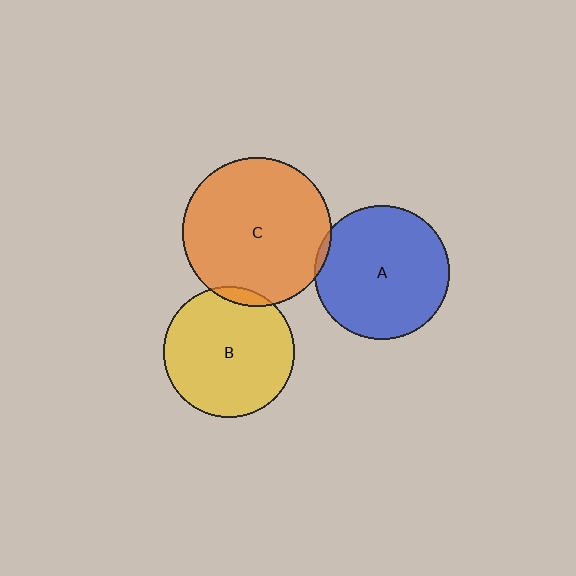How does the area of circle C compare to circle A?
Approximately 1.2 times.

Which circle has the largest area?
Circle C (orange).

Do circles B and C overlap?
Yes.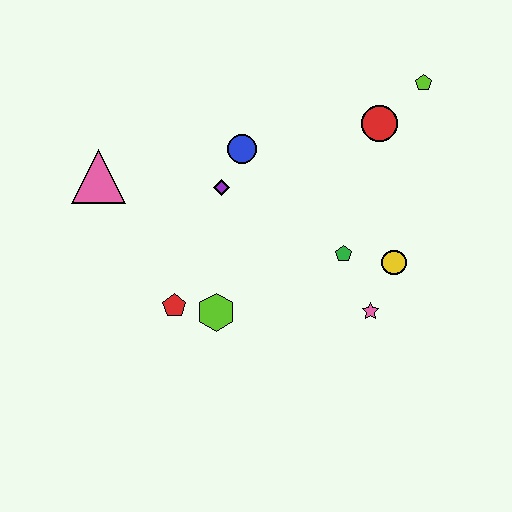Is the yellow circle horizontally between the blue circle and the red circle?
No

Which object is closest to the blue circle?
The purple diamond is closest to the blue circle.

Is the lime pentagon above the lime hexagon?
Yes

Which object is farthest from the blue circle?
The pink star is farthest from the blue circle.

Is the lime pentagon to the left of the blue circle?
No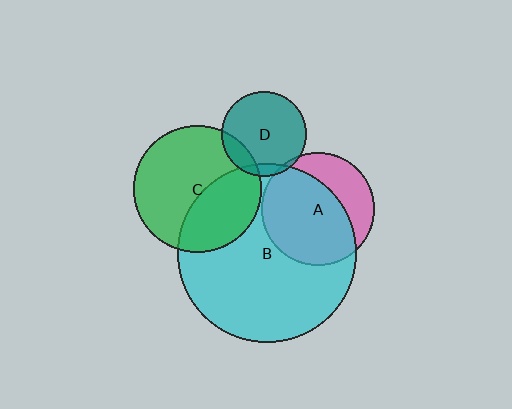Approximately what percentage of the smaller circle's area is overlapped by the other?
Approximately 70%.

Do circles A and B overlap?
Yes.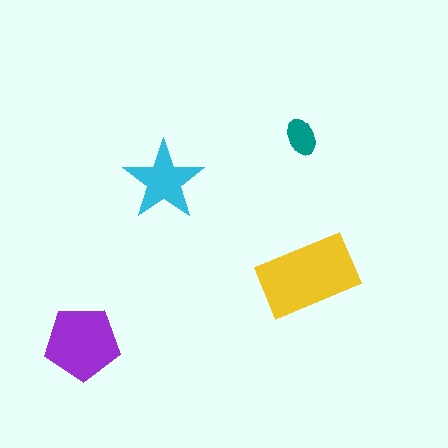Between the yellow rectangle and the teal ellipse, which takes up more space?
The yellow rectangle.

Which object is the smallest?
The teal ellipse.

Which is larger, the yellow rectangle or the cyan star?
The yellow rectangle.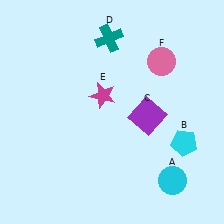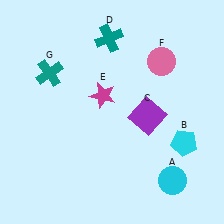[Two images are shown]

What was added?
A teal cross (G) was added in Image 2.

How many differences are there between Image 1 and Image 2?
There is 1 difference between the two images.